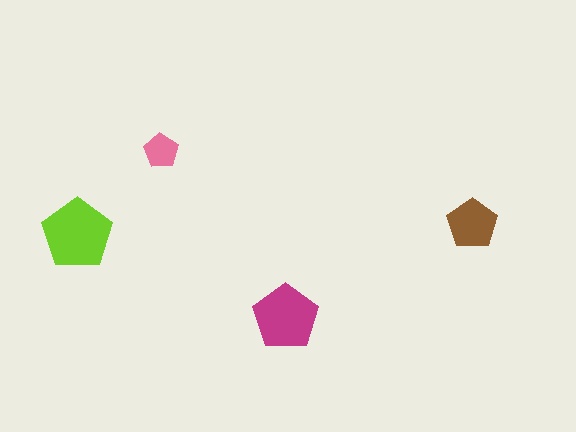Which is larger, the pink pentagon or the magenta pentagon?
The magenta one.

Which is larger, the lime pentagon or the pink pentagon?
The lime one.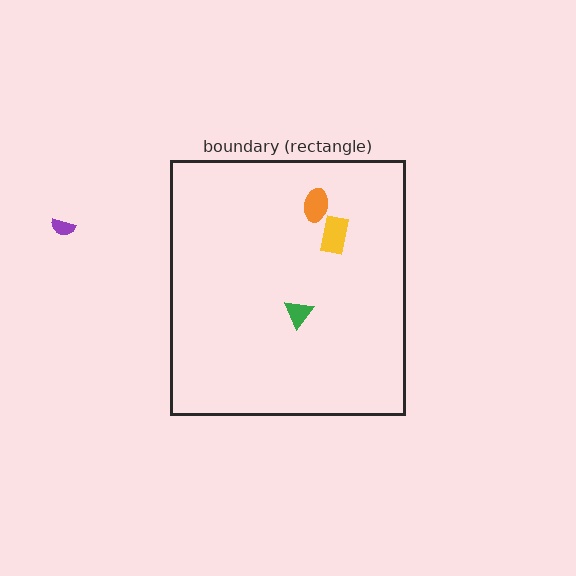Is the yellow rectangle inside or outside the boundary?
Inside.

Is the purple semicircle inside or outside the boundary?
Outside.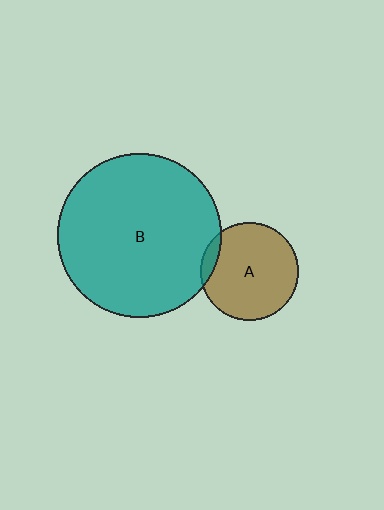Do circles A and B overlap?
Yes.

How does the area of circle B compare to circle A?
Approximately 2.8 times.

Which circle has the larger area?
Circle B (teal).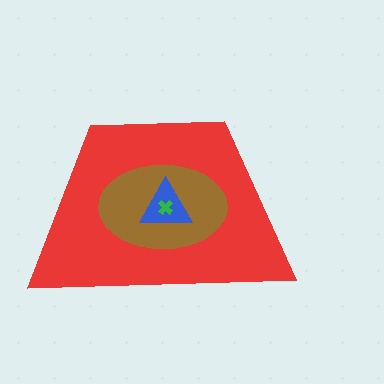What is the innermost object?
The green cross.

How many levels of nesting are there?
4.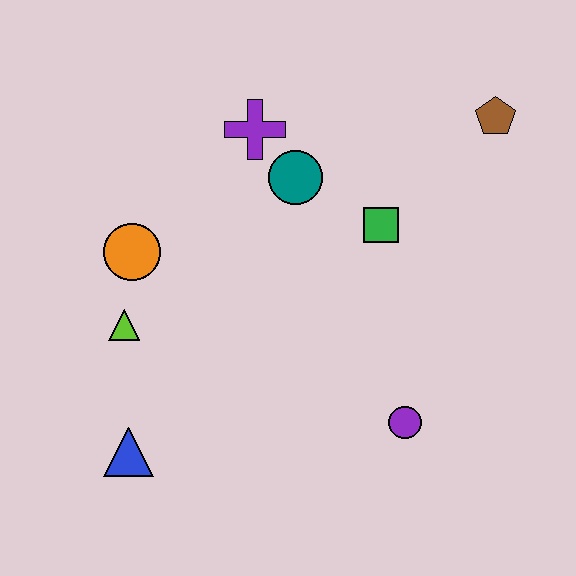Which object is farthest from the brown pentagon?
The blue triangle is farthest from the brown pentagon.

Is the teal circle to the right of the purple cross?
Yes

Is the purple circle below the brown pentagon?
Yes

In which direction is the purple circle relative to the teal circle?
The purple circle is below the teal circle.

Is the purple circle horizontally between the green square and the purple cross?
No